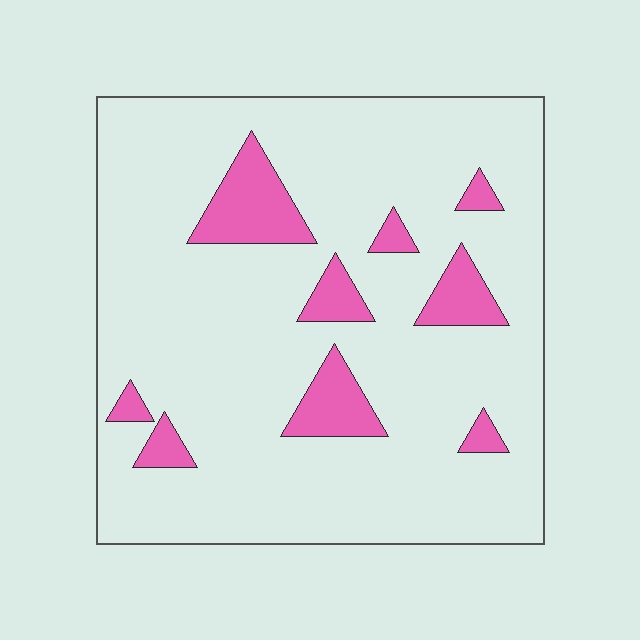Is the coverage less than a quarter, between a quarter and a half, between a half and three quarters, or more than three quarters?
Less than a quarter.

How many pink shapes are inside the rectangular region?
9.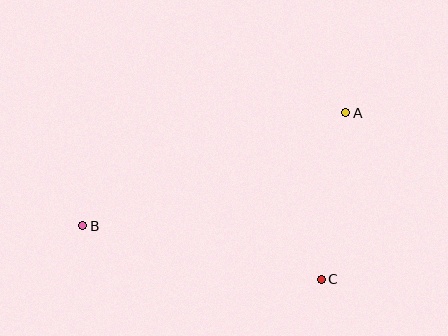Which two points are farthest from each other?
Points A and B are farthest from each other.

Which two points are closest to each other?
Points A and C are closest to each other.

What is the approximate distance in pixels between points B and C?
The distance between B and C is approximately 244 pixels.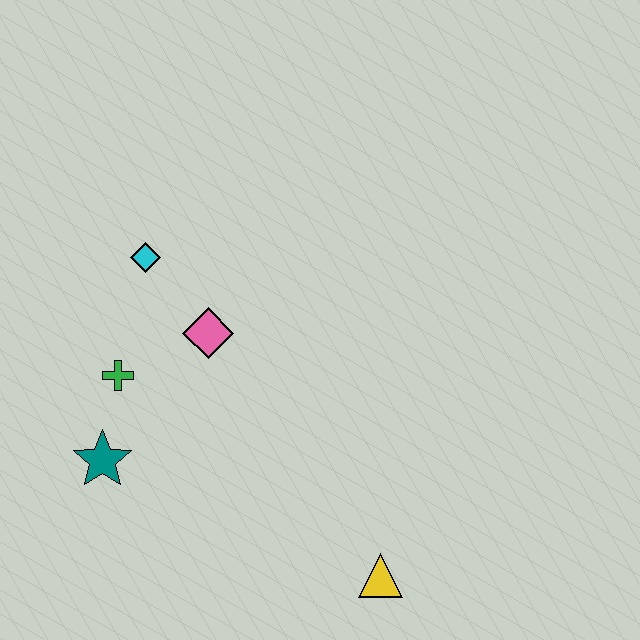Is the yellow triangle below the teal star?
Yes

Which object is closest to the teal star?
The green cross is closest to the teal star.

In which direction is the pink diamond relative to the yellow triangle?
The pink diamond is above the yellow triangle.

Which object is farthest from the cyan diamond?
The yellow triangle is farthest from the cyan diamond.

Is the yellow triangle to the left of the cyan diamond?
No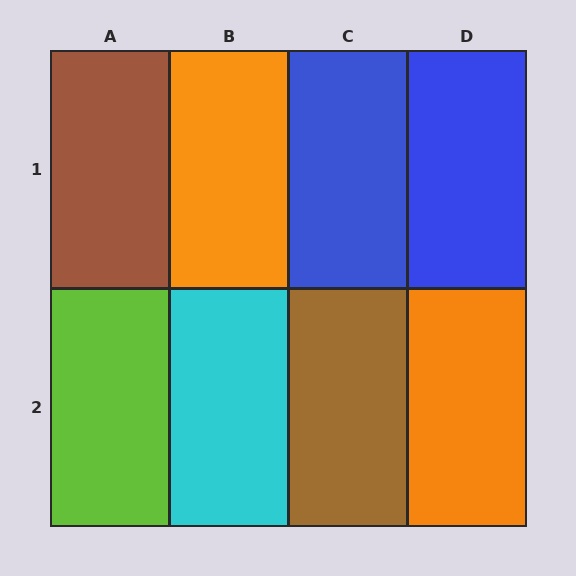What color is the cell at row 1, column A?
Brown.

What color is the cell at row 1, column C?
Blue.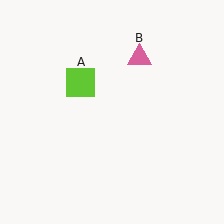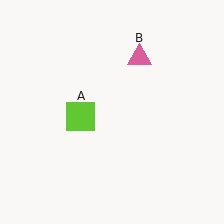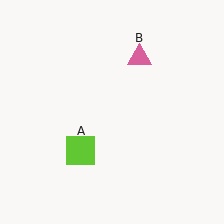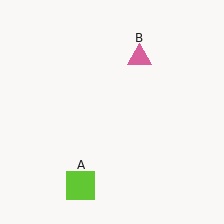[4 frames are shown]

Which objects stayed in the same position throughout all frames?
Pink triangle (object B) remained stationary.